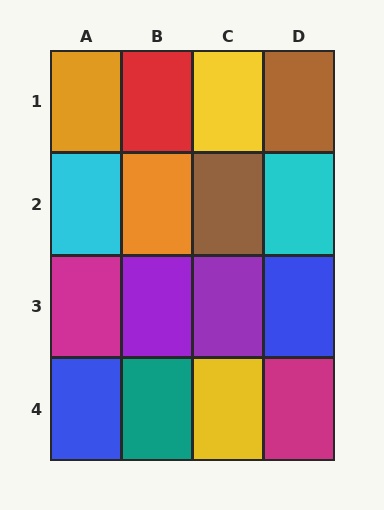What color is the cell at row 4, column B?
Teal.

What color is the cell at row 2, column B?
Orange.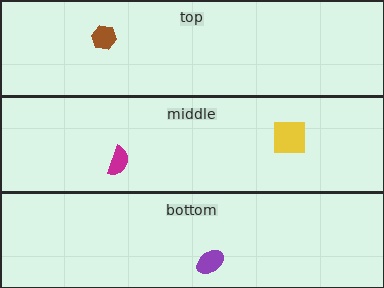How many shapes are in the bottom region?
1.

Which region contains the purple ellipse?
The bottom region.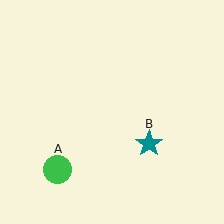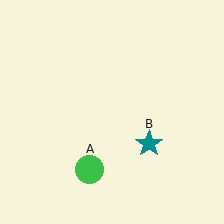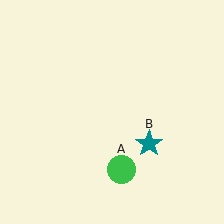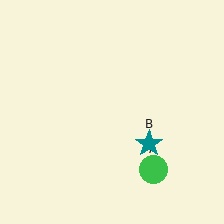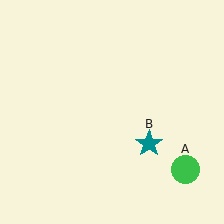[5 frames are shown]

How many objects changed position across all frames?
1 object changed position: green circle (object A).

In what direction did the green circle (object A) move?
The green circle (object A) moved right.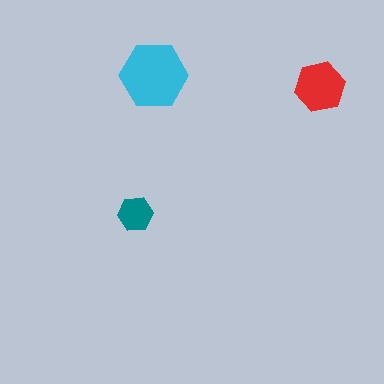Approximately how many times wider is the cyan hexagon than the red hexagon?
About 1.5 times wider.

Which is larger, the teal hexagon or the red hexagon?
The red one.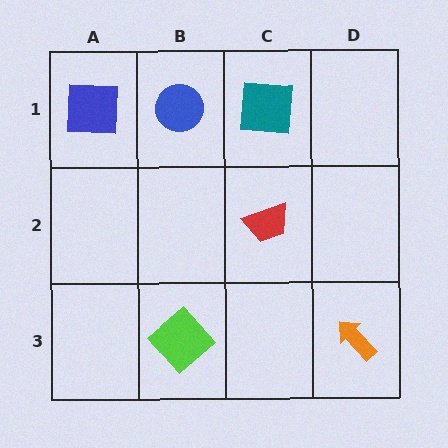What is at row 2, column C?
A red trapezoid.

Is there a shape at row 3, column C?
No, that cell is empty.